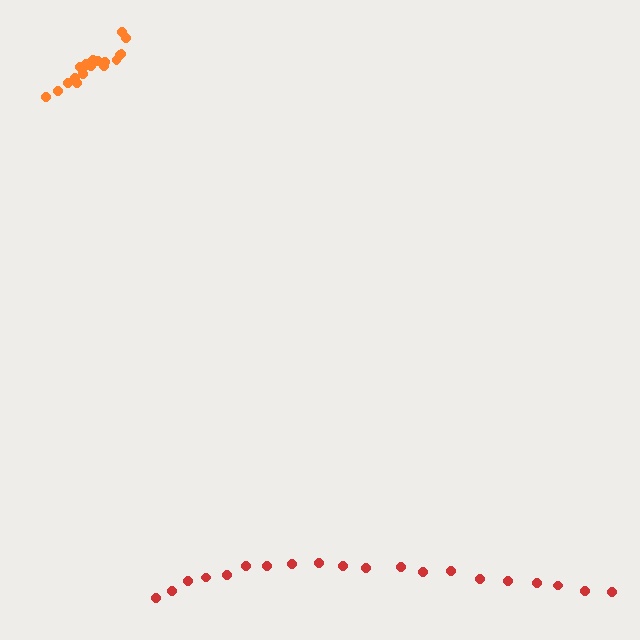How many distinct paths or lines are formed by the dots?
There are 2 distinct paths.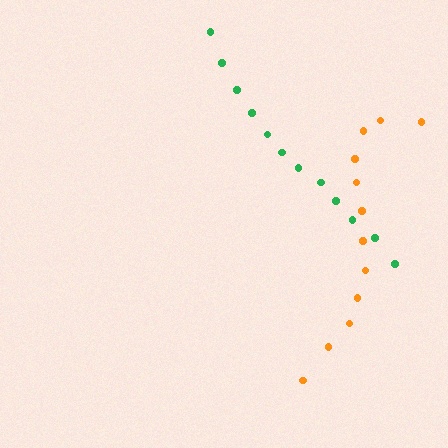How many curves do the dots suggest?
There are 2 distinct paths.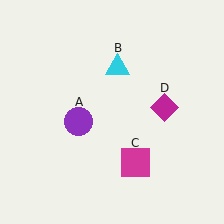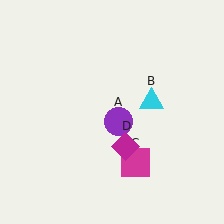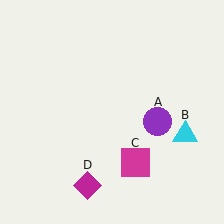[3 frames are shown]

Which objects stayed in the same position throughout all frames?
Magenta square (object C) remained stationary.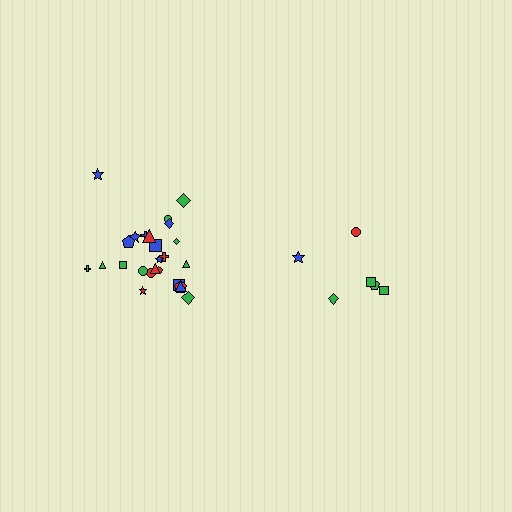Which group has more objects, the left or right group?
The left group.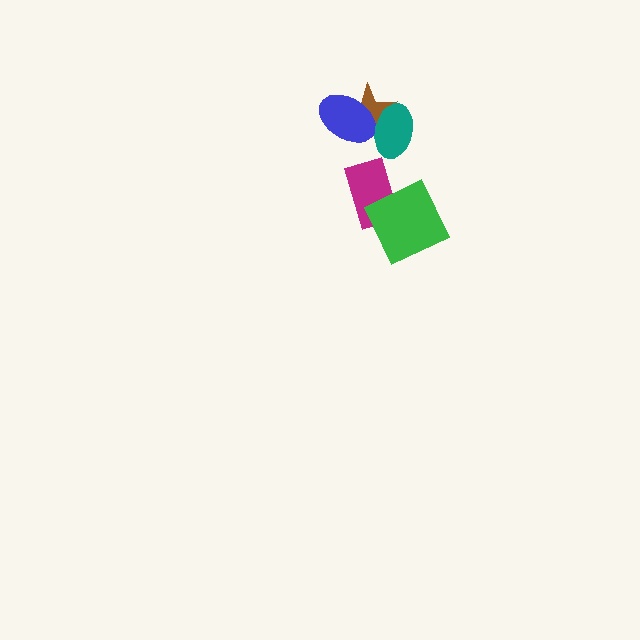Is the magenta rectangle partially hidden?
Yes, it is partially covered by another shape.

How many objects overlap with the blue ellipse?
2 objects overlap with the blue ellipse.